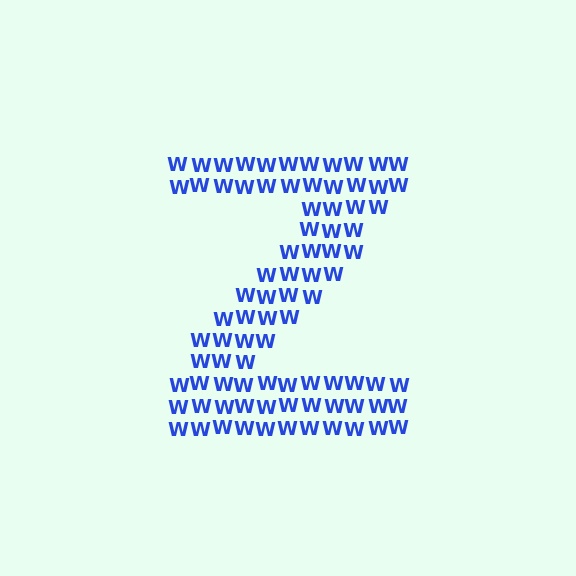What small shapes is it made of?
It is made of small letter W's.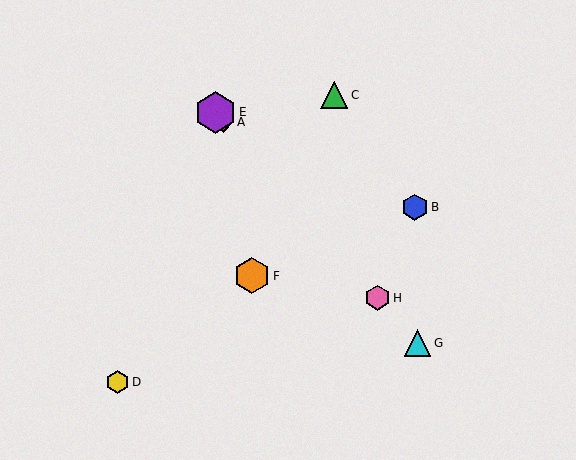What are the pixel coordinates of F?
Object F is at (252, 276).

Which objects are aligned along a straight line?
Objects A, E, G, H are aligned along a straight line.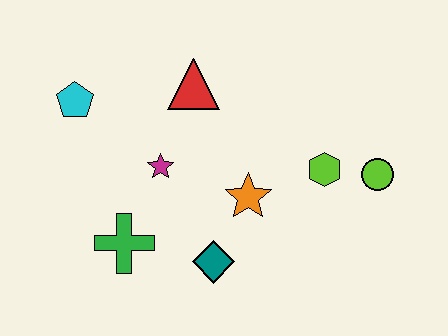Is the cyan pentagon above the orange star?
Yes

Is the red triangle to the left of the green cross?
No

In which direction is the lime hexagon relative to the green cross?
The lime hexagon is to the right of the green cross.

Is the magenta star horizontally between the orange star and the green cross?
Yes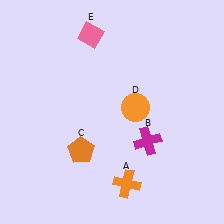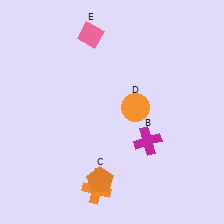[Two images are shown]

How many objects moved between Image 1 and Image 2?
2 objects moved between the two images.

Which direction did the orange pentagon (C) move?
The orange pentagon (C) moved down.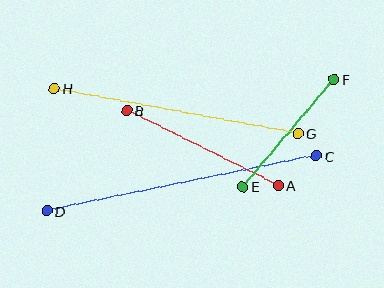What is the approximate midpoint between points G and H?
The midpoint is at approximately (176, 111) pixels.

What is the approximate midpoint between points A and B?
The midpoint is at approximately (203, 148) pixels.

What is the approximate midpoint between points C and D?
The midpoint is at approximately (182, 183) pixels.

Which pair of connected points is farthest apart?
Points C and D are farthest apart.